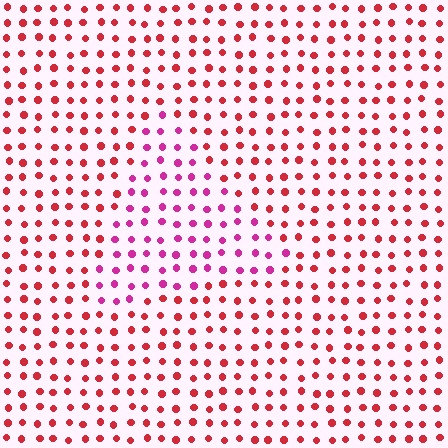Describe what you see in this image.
The image is filled with small red elements in a uniform arrangement. A triangle-shaped region is visible where the elements are tinted to a slightly different hue, forming a subtle color boundary.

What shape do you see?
I see a triangle.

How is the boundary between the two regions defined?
The boundary is defined purely by a slight shift in hue (about 37 degrees). Spacing, size, and orientation are identical on both sides.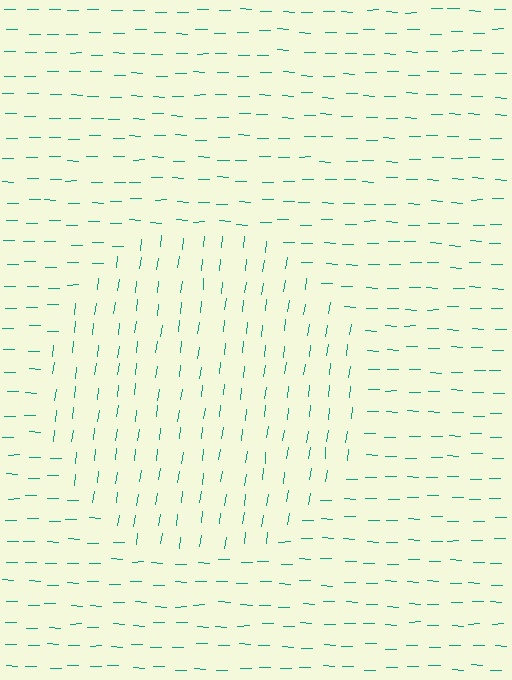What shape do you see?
I see a circle.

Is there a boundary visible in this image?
Yes, there is a texture boundary formed by a change in line orientation.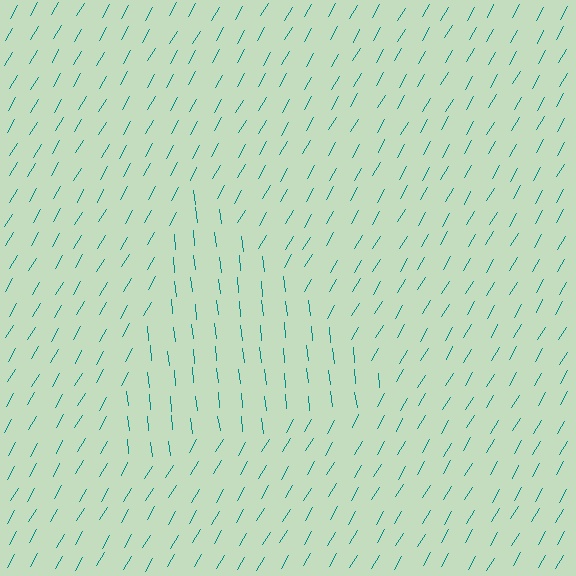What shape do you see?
I see a triangle.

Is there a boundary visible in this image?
Yes, there is a texture boundary formed by a change in line orientation.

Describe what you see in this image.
The image is filled with small teal line segments. A triangle region in the image has lines oriented differently from the surrounding lines, creating a visible texture boundary.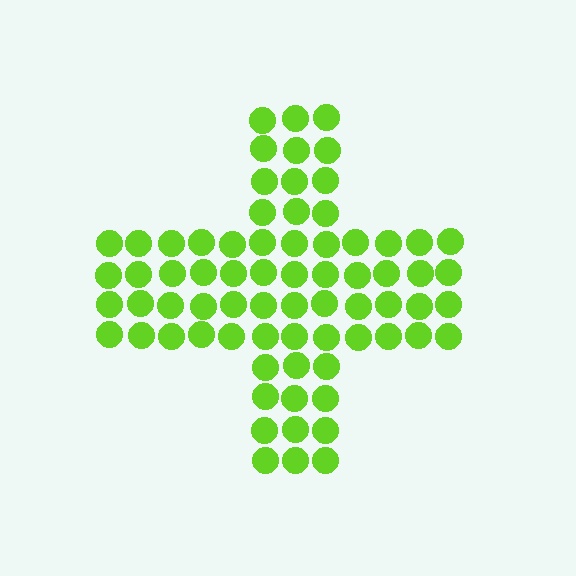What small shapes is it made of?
It is made of small circles.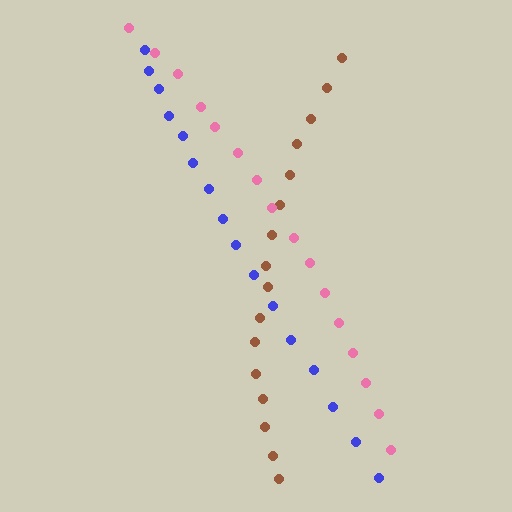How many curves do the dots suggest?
There are 3 distinct paths.